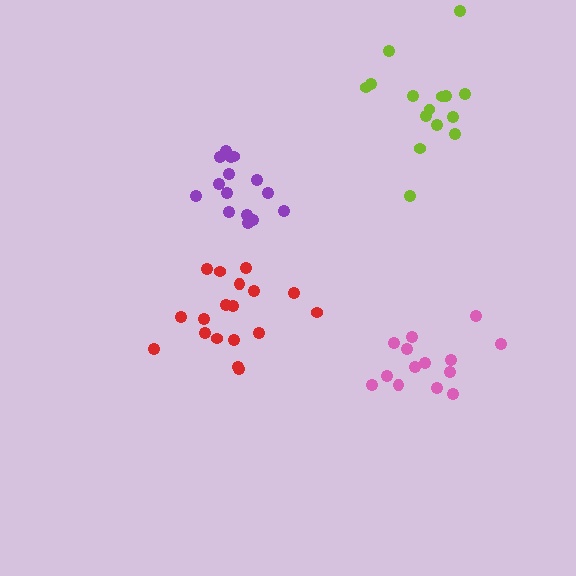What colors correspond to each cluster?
The clusters are colored: red, purple, lime, pink.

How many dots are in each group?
Group 1: 18 dots, Group 2: 15 dots, Group 3: 15 dots, Group 4: 14 dots (62 total).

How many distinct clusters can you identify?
There are 4 distinct clusters.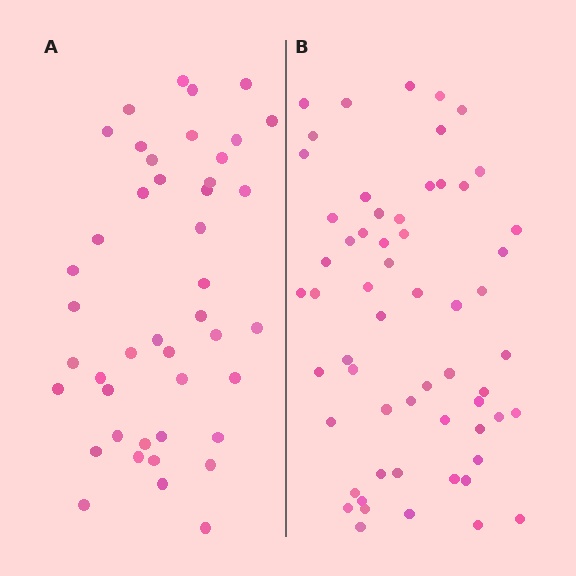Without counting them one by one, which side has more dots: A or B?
Region B (the right region) has more dots.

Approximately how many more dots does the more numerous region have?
Region B has approximately 15 more dots than region A.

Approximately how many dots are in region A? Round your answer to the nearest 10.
About 40 dots. (The exact count is 44, which rounds to 40.)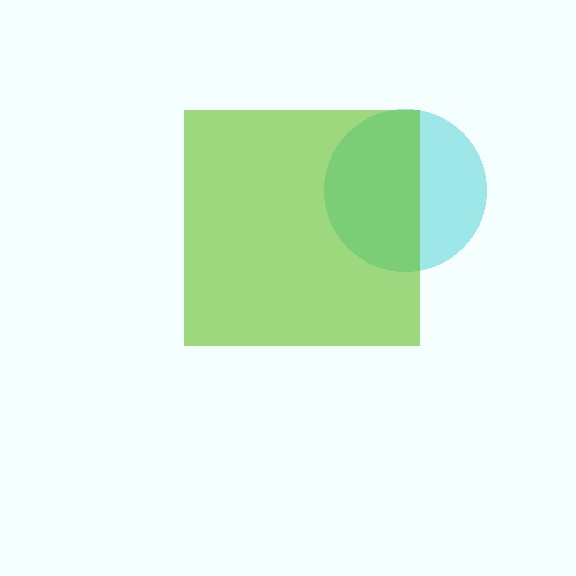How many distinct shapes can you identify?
There are 2 distinct shapes: a cyan circle, a lime square.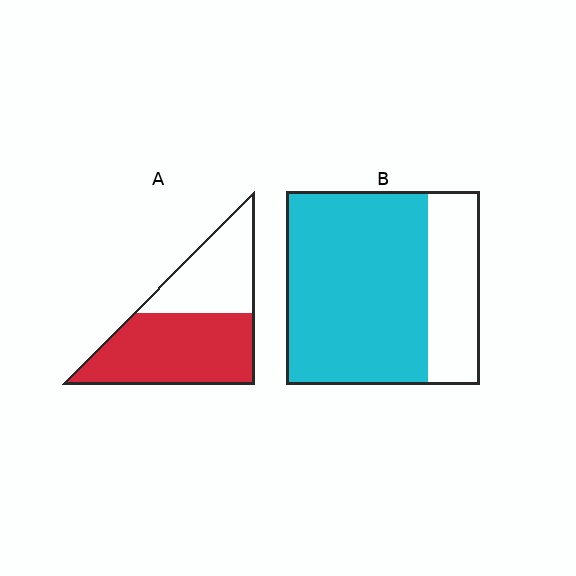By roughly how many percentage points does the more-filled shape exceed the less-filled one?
By roughly 15 percentage points (B over A).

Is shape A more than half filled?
Yes.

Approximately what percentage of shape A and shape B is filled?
A is approximately 60% and B is approximately 75%.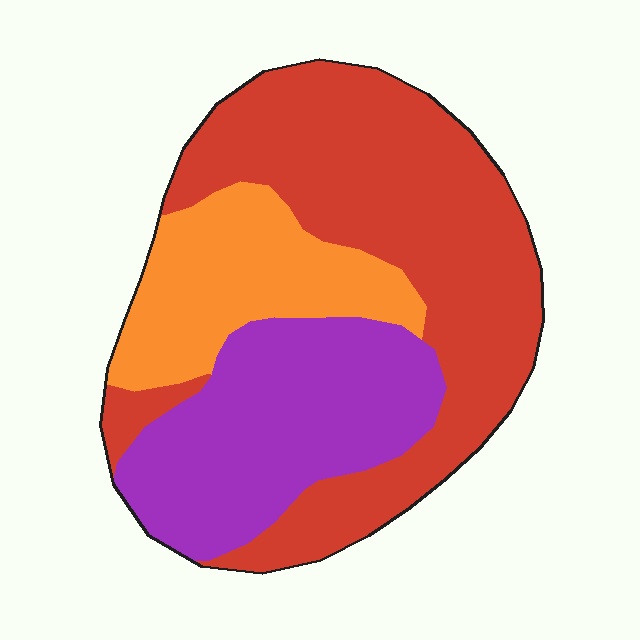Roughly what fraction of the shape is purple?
Purple takes up about one third (1/3) of the shape.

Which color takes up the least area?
Orange, at roughly 20%.